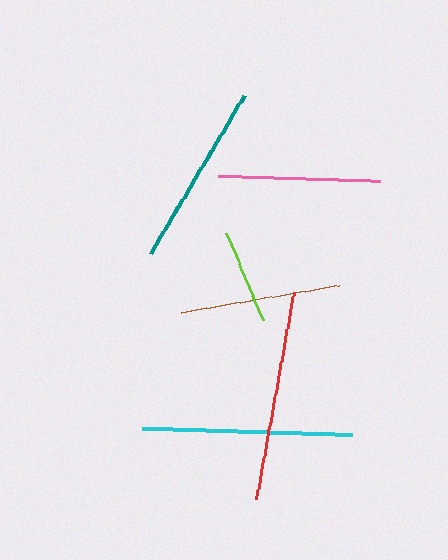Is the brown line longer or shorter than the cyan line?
The cyan line is longer than the brown line.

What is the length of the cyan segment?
The cyan segment is approximately 210 pixels long.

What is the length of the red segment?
The red segment is approximately 211 pixels long.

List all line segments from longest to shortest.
From longest to shortest: red, cyan, teal, pink, brown, lime.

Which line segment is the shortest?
The lime line is the shortest at approximately 94 pixels.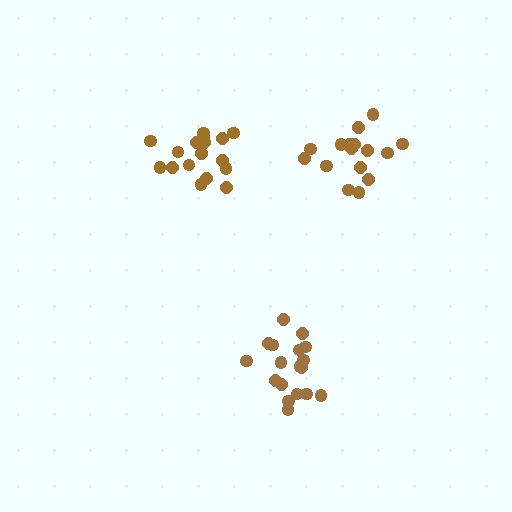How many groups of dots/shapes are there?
There are 3 groups.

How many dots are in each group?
Group 1: 17 dots, Group 2: 18 dots, Group 3: 16 dots (51 total).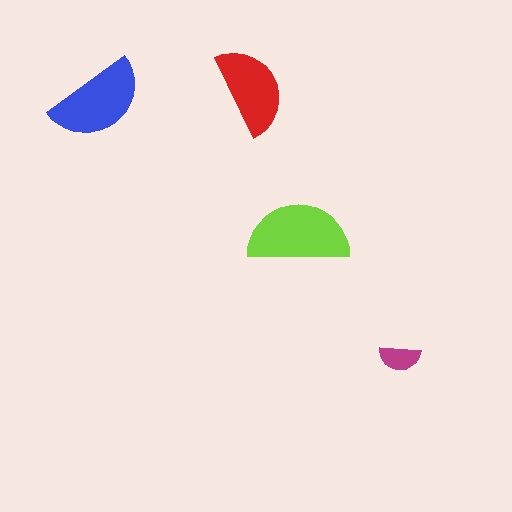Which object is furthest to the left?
The blue semicircle is leftmost.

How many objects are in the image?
There are 4 objects in the image.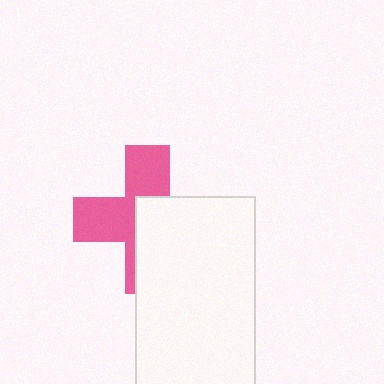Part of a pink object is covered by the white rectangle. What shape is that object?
It is a cross.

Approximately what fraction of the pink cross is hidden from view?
Roughly 51% of the pink cross is hidden behind the white rectangle.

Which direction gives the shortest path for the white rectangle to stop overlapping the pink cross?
Moving toward the lower-right gives the shortest separation.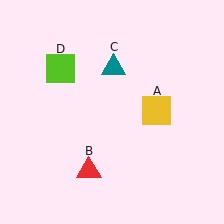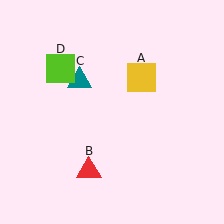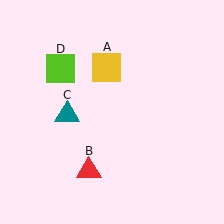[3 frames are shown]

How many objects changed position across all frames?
2 objects changed position: yellow square (object A), teal triangle (object C).